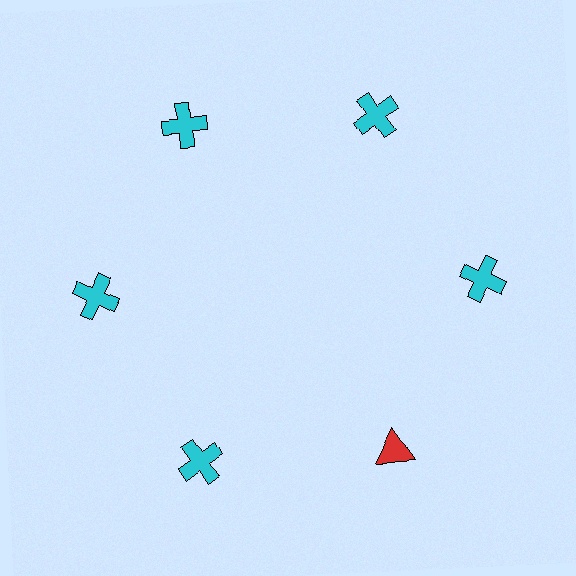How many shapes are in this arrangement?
There are 6 shapes arranged in a ring pattern.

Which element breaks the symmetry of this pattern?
The red triangle at roughly the 5 o'clock position breaks the symmetry. All other shapes are cyan crosses.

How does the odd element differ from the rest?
It differs in both color (red instead of cyan) and shape (triangle instead of cross).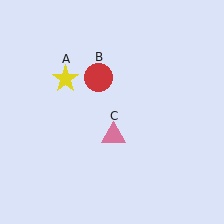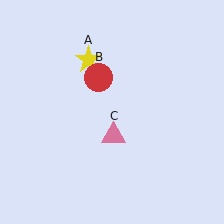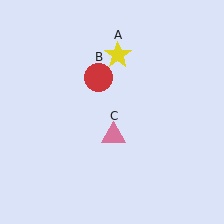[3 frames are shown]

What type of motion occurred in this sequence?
The yellow star (object A) rotated clockwise around the center of the scene.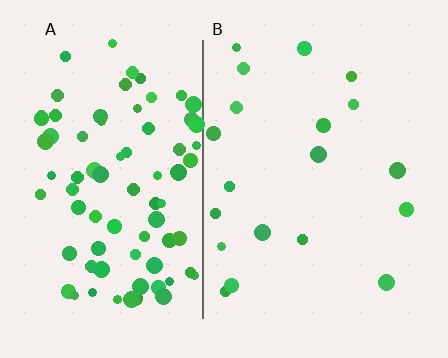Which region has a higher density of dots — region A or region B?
A (the left).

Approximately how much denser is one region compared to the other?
Approximately 4.3× — region A over region B.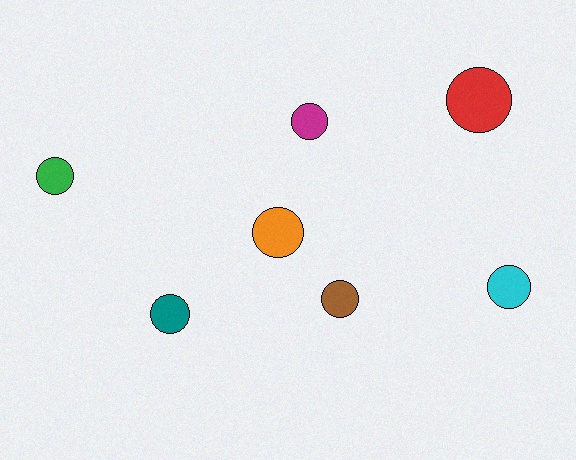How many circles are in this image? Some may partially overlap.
There are 7 circles.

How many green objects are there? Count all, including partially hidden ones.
There is 1 green object.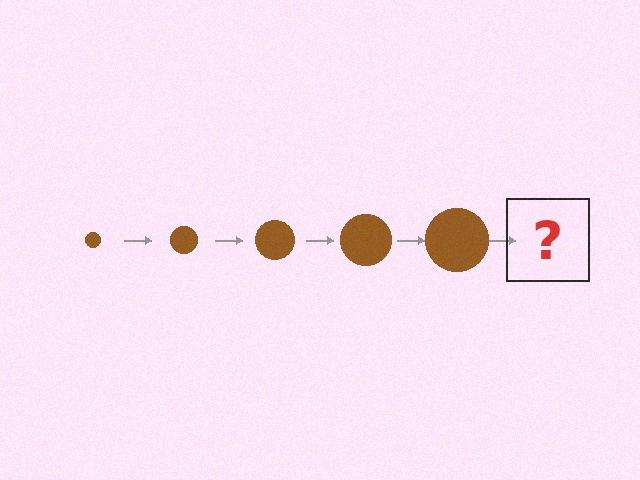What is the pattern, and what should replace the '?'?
The pattern is that the circle gets progressively larger each step. The '?' should be a brown circle, larger than the previous one.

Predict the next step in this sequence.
The next step is a brown circle, larger than the previous one.